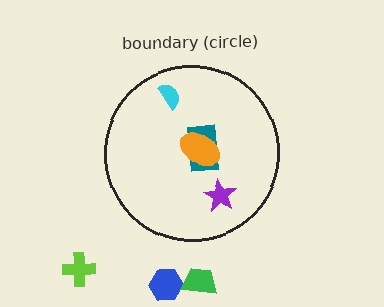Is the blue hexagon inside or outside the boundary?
Outside.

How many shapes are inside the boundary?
4 inside, 3 outside.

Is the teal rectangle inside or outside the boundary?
Inside.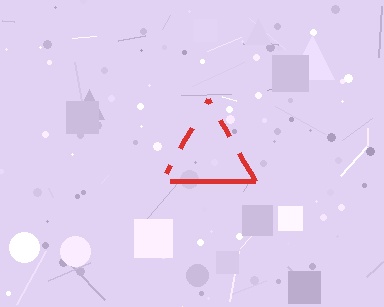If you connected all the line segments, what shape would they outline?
They would outline a triangle.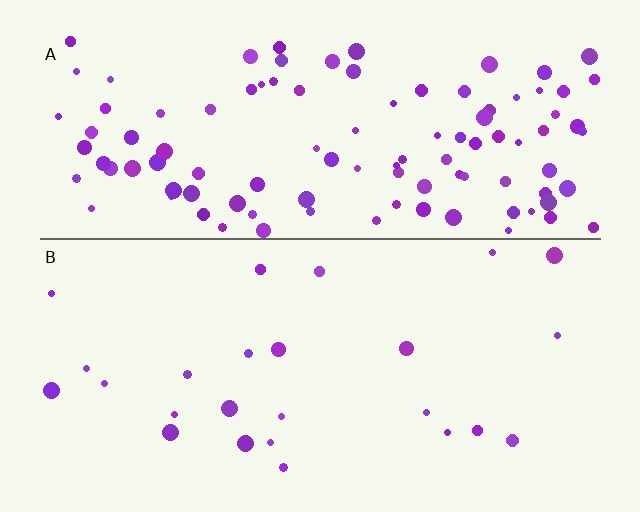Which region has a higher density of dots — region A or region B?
A (the top).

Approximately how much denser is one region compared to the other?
Approximately 4.2× — region A over region B.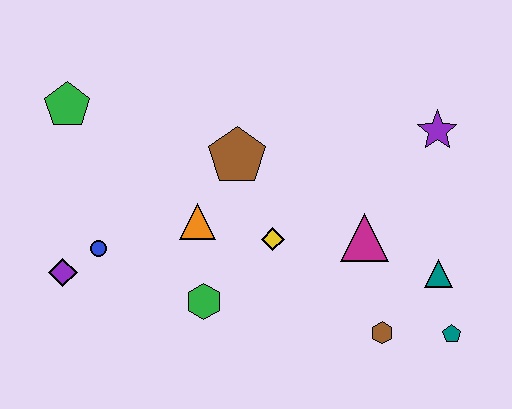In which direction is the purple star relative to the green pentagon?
The purple star is to the right of the green pentagon.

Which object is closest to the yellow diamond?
The orange triangle is closest to the yellow diamond.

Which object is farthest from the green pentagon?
The teal pentagon is farthest from the green pentagon.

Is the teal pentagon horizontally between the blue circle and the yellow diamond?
No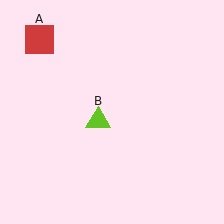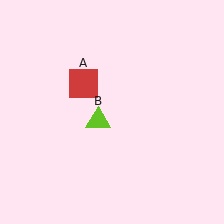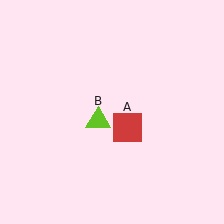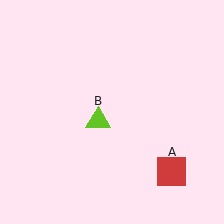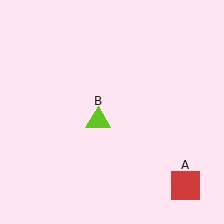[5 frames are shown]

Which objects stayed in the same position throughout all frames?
Lime triangle (object B) remained stationary.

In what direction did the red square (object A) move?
The red square (object A) moved down and to the right.